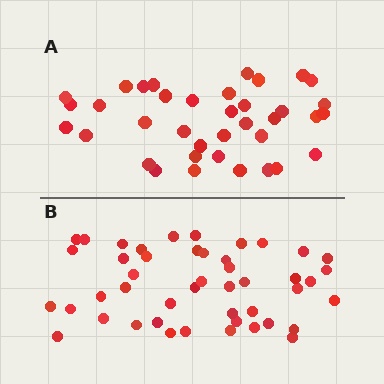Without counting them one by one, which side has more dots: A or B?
Region B (the bottom region) has more dots.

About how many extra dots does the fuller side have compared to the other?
Region B has roughly 8 or so more dots than region A.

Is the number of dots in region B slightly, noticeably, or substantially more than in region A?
Region B has only slightly more — the two regions are fairly close. The ratio is roughly 1.2 to 1.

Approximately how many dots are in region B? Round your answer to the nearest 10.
About 50 dots. (The exact count is 46, which rounds to 50.)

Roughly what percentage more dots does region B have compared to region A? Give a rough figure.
About 25% more.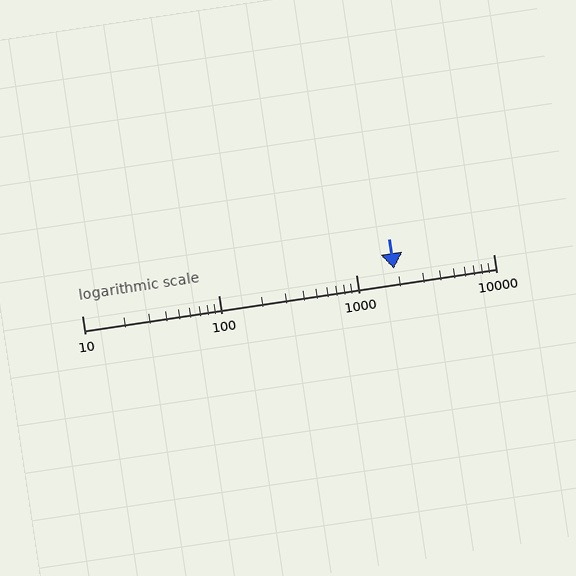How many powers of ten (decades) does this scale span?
The scale spans 3 decades, from 10 to 10000.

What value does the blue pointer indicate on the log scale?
The pointer indicates approximately 1900.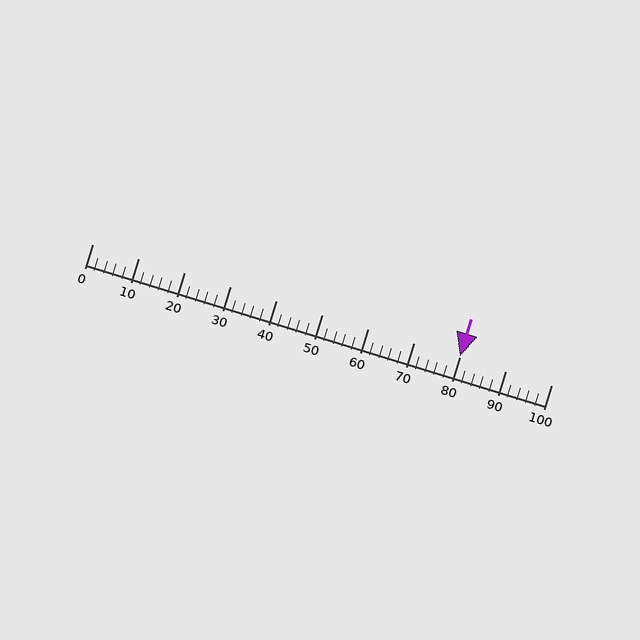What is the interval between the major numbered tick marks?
The major tick marks are spaced 10 units apart.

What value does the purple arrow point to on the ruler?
The purple arrow points to approximately 80.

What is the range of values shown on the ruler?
The ruler shows values from 0 to 100.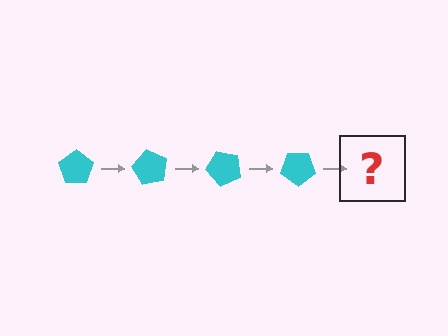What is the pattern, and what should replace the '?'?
The pattern is that the pentagon rotates 60 degrees each step. The '?' should be a cyan pentagon rotated 240 degrees.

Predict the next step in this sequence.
The next step is a cyan pentagon rotated 240 degrees.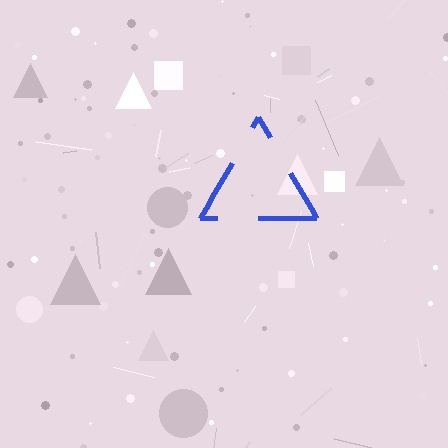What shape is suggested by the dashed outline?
The dashed outline suggests a triangle.